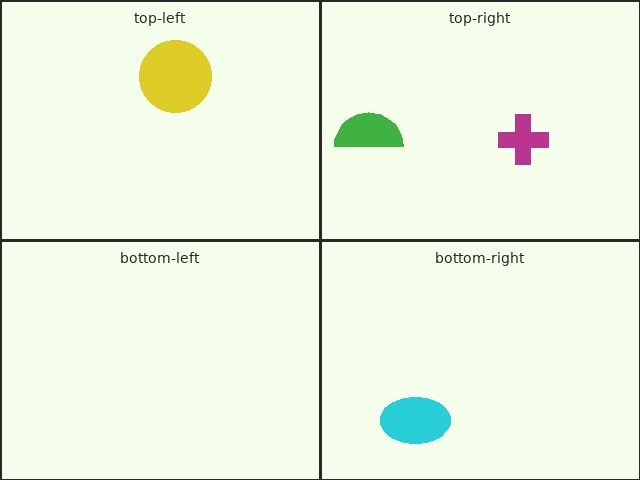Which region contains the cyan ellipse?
The bottom-right region.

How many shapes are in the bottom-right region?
1.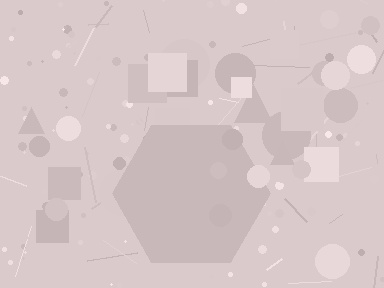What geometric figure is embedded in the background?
A hexagon is embedded in the background.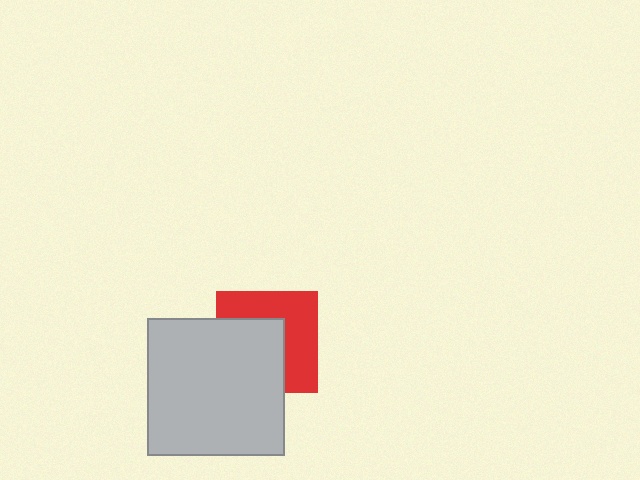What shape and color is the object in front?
The object in front is a light gray square.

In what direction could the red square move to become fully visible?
The red square could move toward the upper-right. That would shift it out from behind the light gray square entirely.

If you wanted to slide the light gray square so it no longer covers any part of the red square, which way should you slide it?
Slide it toward the lower-left — that is the most direct way to separate the two shapes.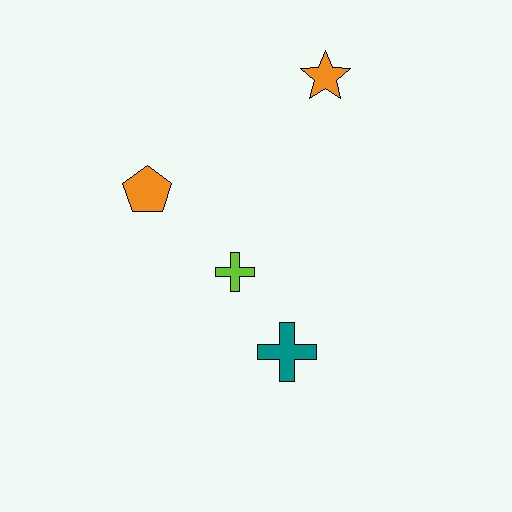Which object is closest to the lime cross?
The teal cross is closest to the lime cross.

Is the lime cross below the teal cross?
No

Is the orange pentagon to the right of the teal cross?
No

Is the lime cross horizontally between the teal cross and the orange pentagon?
Yes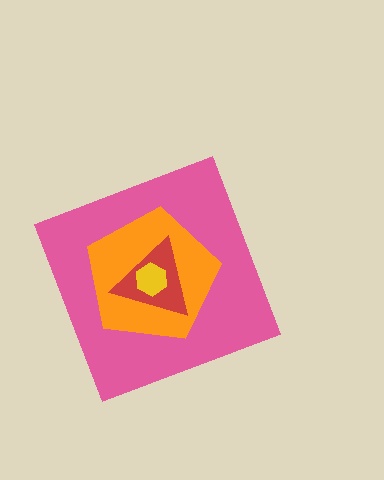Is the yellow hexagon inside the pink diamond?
Yes.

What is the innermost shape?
The yellow hexagon.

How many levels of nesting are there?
4.